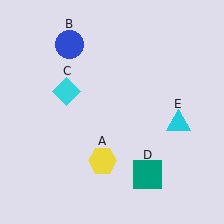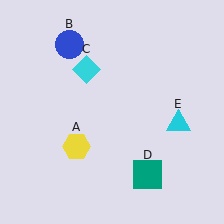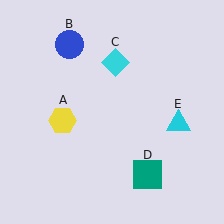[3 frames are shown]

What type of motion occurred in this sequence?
The yellow hexagon (object A), cyan diamond (object C) rotated clockwise around the center of the scene.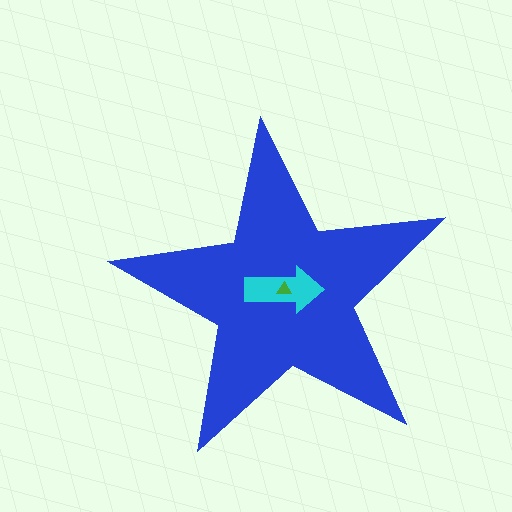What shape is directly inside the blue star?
The cyan arrow.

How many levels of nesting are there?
3.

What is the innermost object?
The green triangle.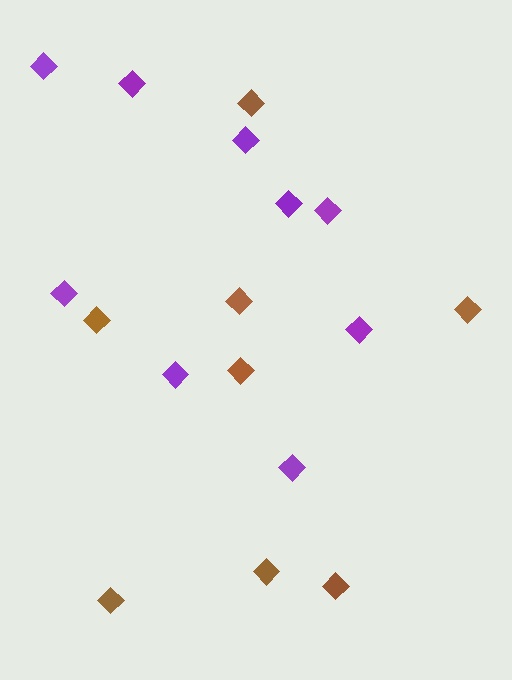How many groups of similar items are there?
There are 2 groups: one group of brown diamonds (8) and one group of purple diamonds (9).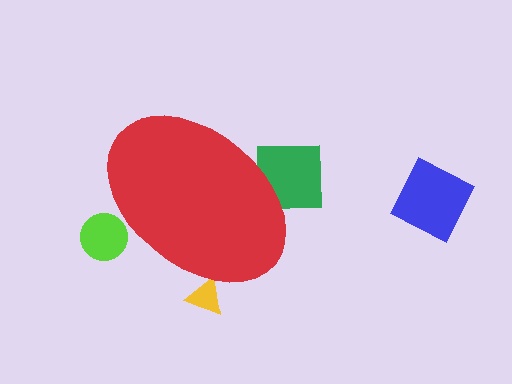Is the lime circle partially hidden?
Yes, the lime circle is partially hidden behind the red ellipse.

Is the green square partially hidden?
Yes, the green square is partially hidden behind the red ellipse.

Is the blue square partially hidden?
No, the blue square is fully visible.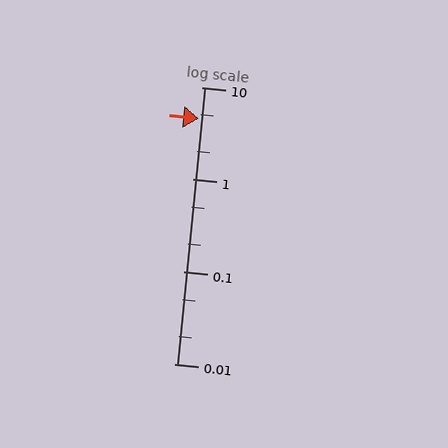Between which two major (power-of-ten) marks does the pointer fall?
The pointer is between 1 and 10.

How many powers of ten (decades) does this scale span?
The scale spans 3 decades, from 0.01 to 10.